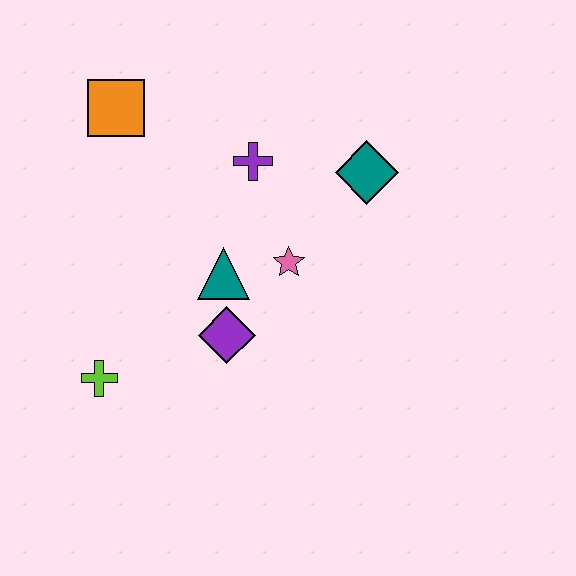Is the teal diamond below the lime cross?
No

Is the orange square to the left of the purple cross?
Yes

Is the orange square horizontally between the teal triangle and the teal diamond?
No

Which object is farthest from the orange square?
The lime cross is farthest from the orange square.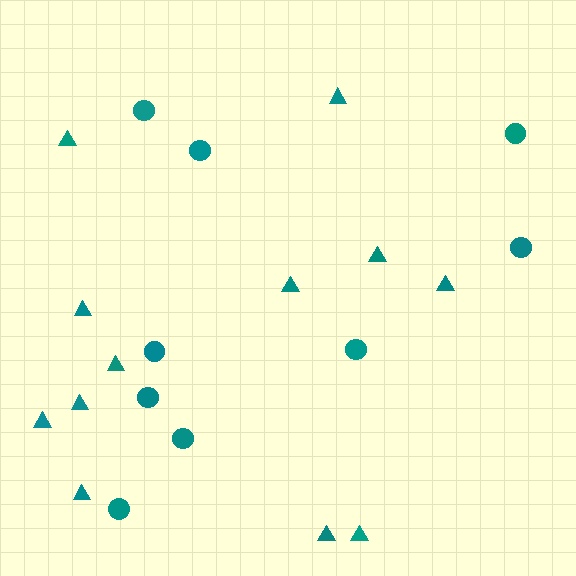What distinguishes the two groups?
There are 2 groups: one group of triangles (12) and one group of circles (9).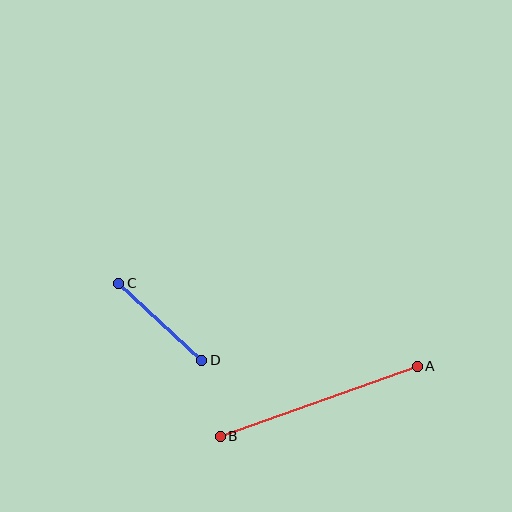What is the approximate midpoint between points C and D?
The midpoint is at approximately (160, 322) pixels.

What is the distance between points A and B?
The distance is approximately 209 pixels.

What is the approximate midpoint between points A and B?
The midpoint is at approximately (319, 401) pixels.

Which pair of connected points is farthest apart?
Points A and B are farthest apart.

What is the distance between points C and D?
The distance is approximately 114 pixels.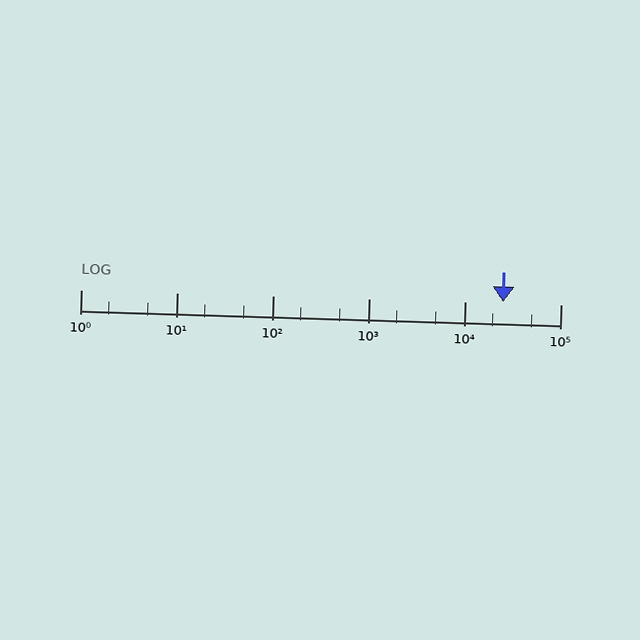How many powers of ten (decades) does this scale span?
The scale spans 5 decades, from 1 to 100000.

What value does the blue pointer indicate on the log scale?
The pointer indicates approximately 25000.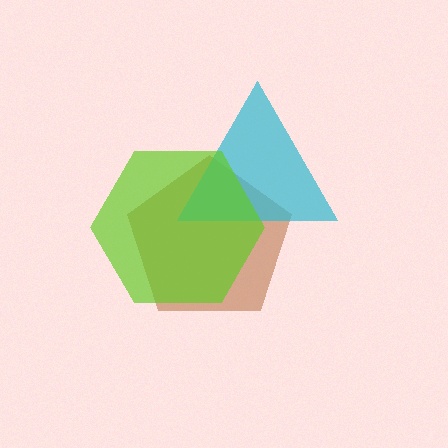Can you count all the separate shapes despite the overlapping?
Yes, there are 3 separate shapes.